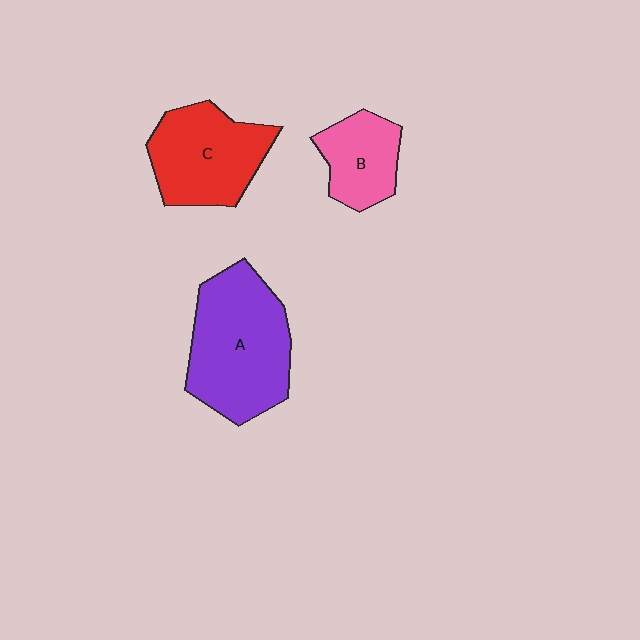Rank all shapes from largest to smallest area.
From largest to smallest: A (purple), C (red), B (pink).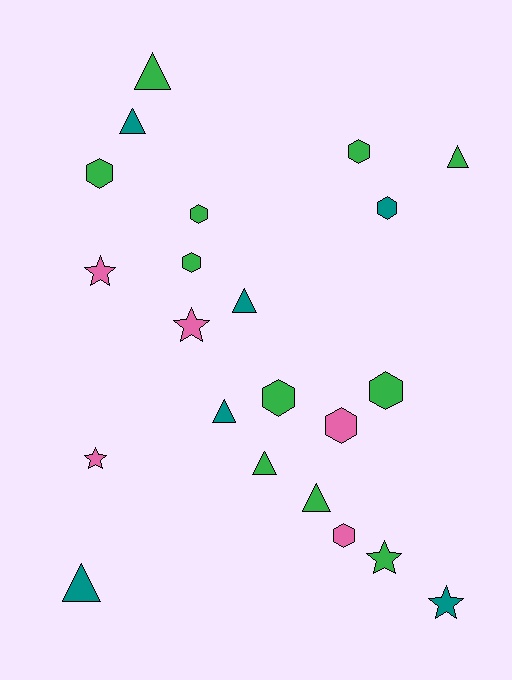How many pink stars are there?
There are 3 pink stars.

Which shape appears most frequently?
Hexagon, with 9 objects.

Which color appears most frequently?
Green, with 11 objects.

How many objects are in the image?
There are 22 objects.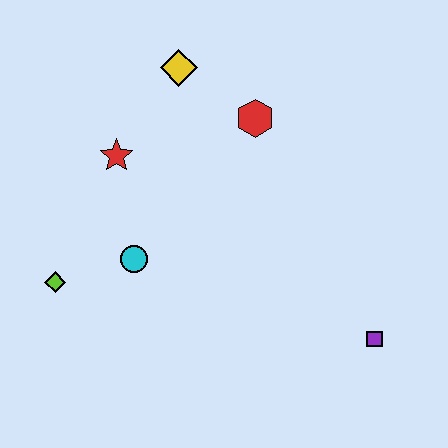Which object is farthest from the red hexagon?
The lime diamond is farthest from the red hexagon.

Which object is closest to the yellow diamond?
The red hexagon is closest to the yellow diamond.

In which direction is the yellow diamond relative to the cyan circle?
The yellow diamond is above the cyan circle.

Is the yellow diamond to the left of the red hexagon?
Yes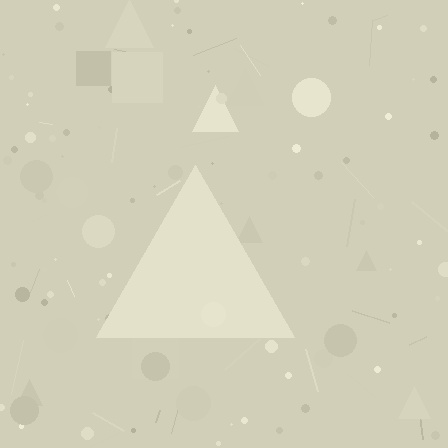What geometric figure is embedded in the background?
A triangle is embedded in the background.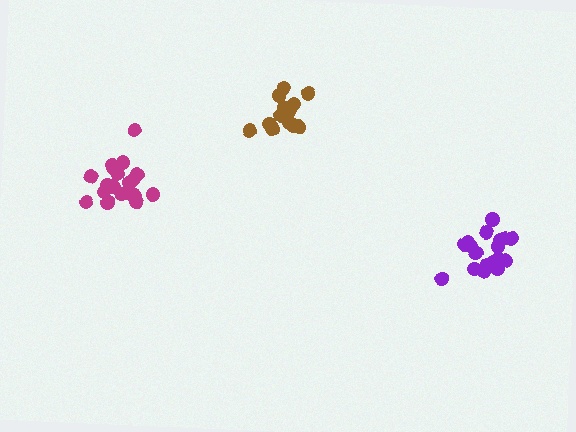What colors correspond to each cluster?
The clusters are colored: magenta, purple, brown.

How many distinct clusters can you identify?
There are 3 distinct clusters.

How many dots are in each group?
Group 1: 19 dots, Group 2: 19 dots, Group 3: 14 dots (52 total).